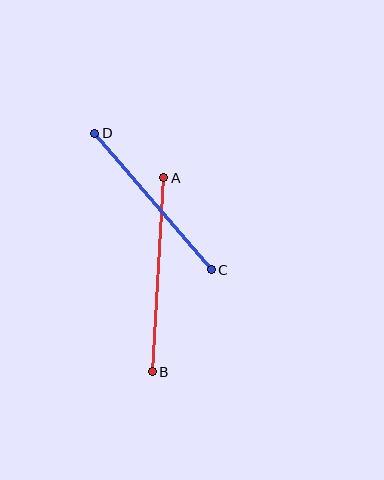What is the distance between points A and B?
The distance is approximately 194 pixels.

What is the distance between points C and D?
The distance is approximately 179 pixels.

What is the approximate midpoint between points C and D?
The midpoint is at approximately (153, 201) pixels.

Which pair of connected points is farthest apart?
Points A and B are farthest apart.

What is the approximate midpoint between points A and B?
The midpoint is at approximately (158, 275) pixels.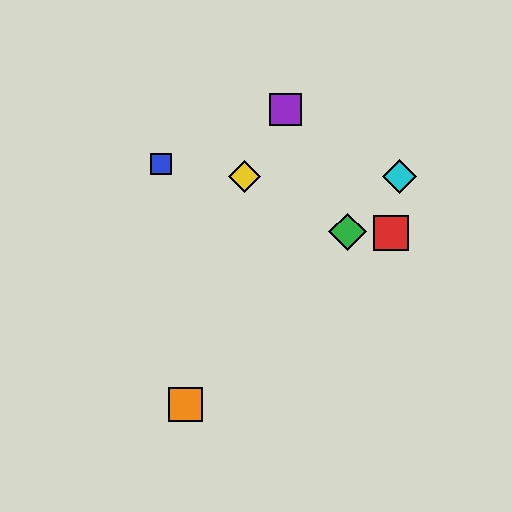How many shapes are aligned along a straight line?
3 shapes (the green diamond, the orange square, the cyan diamond) are aligned along a straight line.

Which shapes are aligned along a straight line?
The green diamond, the orange square, the cyan diamond are aligned along a straight line.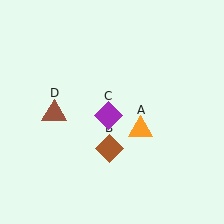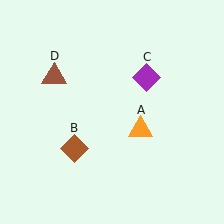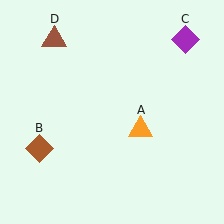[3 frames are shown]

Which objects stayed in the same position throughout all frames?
Orange triangle (object A) remained stationary.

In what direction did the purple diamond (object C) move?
The purple diamond (object C) moved up and to the right.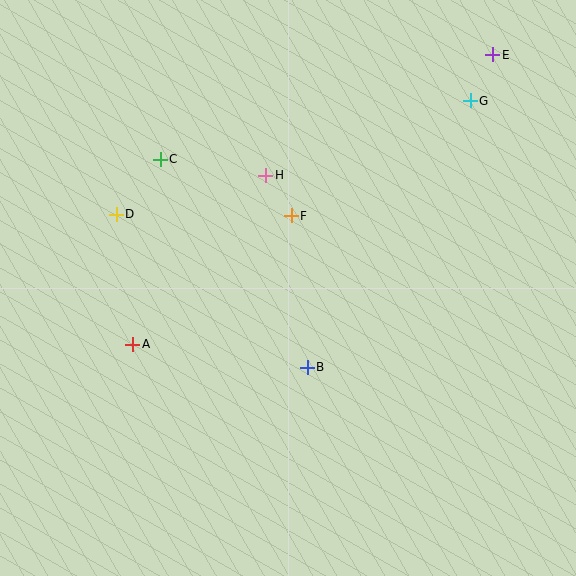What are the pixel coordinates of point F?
Point F is at (291, 216).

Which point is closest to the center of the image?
Point F at (291, 216) is closest to the center.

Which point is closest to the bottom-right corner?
Point B is closest to the bottom-right corner.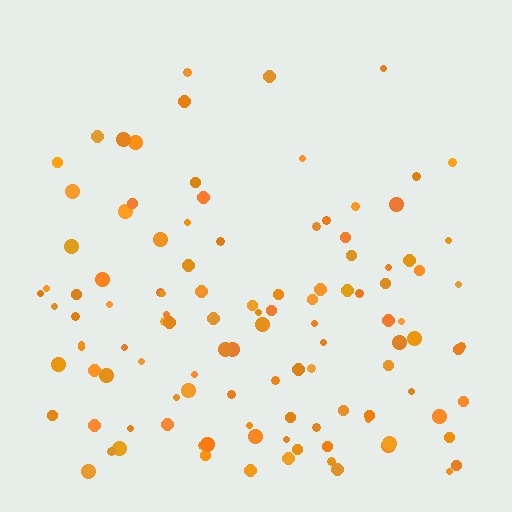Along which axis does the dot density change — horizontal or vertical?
Vertical.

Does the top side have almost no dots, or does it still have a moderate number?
Still a moderate number, just noticeably fewer than the bottom.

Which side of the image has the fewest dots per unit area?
The top.